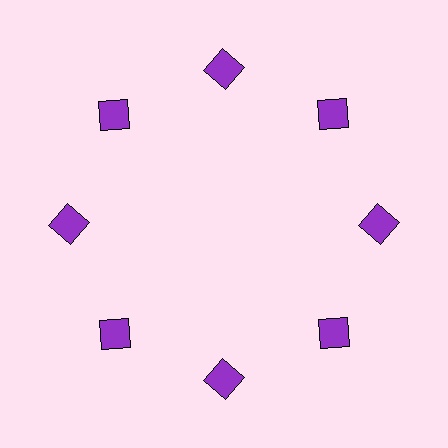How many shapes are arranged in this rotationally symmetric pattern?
There are 8 shapes, arranged in 8 groups of 1.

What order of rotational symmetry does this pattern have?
This pattern has 8-fold rotational symmetry.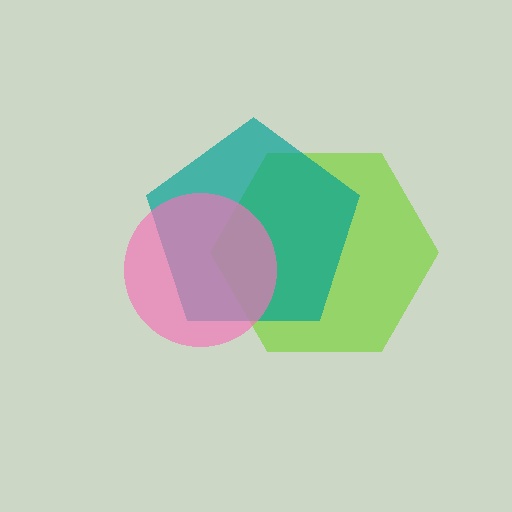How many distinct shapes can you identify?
There are 3 distinct shapes: a lime hexagon, a teal pentagon, a pink circle.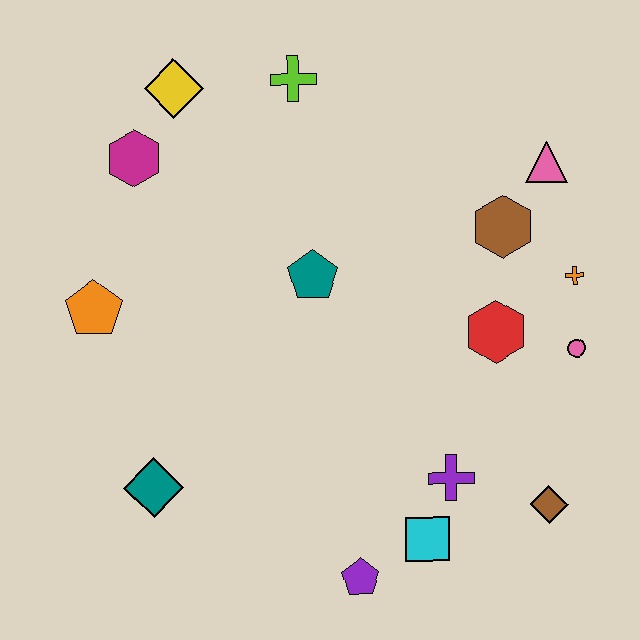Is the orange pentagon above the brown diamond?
Yes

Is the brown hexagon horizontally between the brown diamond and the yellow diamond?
Yes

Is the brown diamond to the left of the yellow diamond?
No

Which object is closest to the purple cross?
The cyan square is closest to the purple cross.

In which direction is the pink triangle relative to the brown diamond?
The pink triangle is above the brown diamond.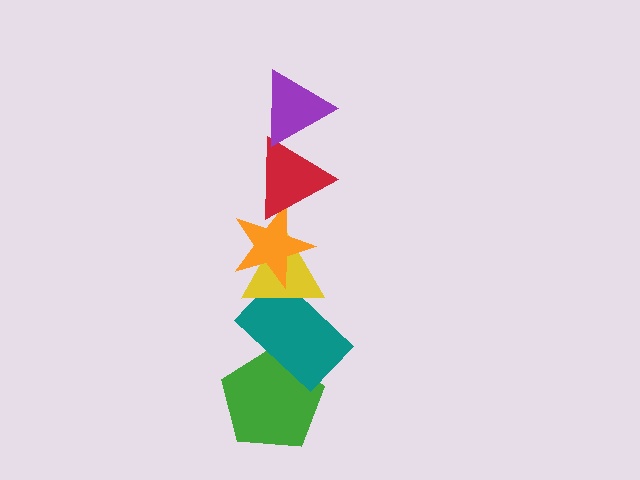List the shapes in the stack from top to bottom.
From top to bottom: the purple triangle, the red triangle, the orange star, the yellow triangle, the teal rectangle, the green pentagon.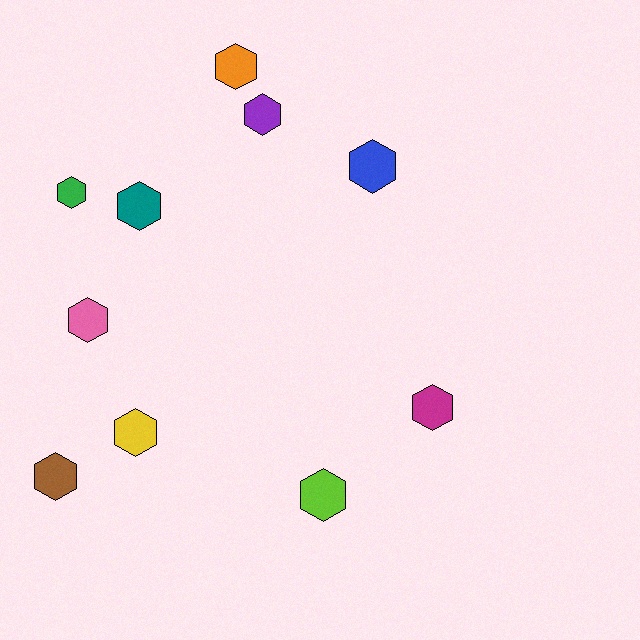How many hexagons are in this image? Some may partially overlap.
There are 10 hexagons.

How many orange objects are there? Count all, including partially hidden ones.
There is 1 orange object.